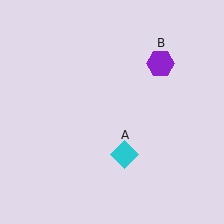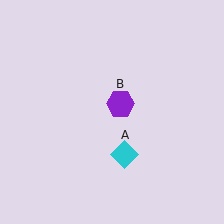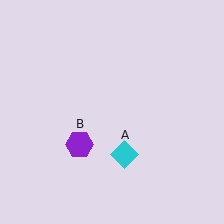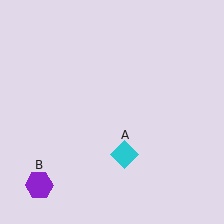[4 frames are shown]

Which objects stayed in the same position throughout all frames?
Cyan diamond (object A) remained stationary.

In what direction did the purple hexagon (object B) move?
The purple hexagon (object B) moved down and to the left.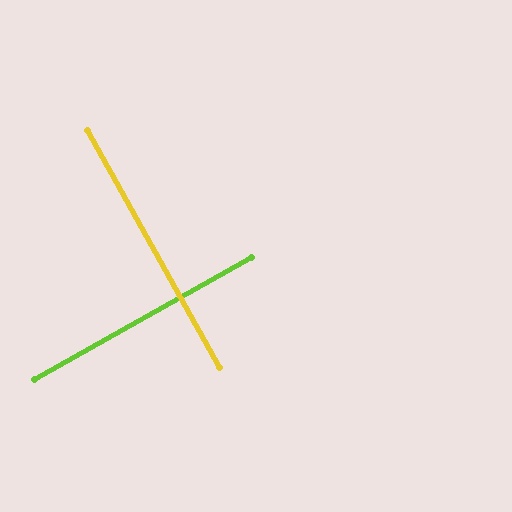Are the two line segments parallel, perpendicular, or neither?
Perpendicular — they meet at approximately 90°.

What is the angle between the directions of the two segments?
Approximately 90 degrees.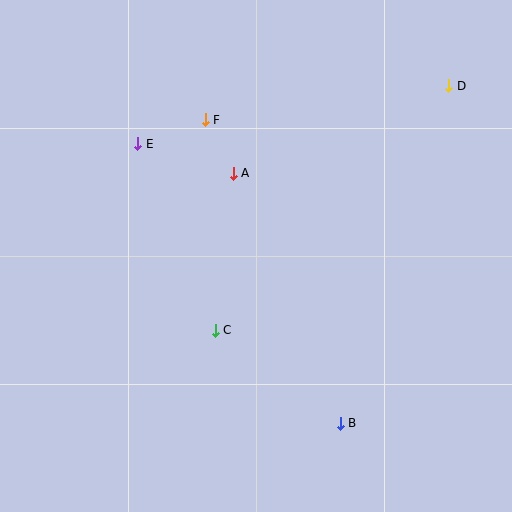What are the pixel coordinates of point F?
Point F is at (205, 120).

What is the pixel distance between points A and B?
The distance between A and B is 272 pixels.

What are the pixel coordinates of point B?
Point B is at (340, 423).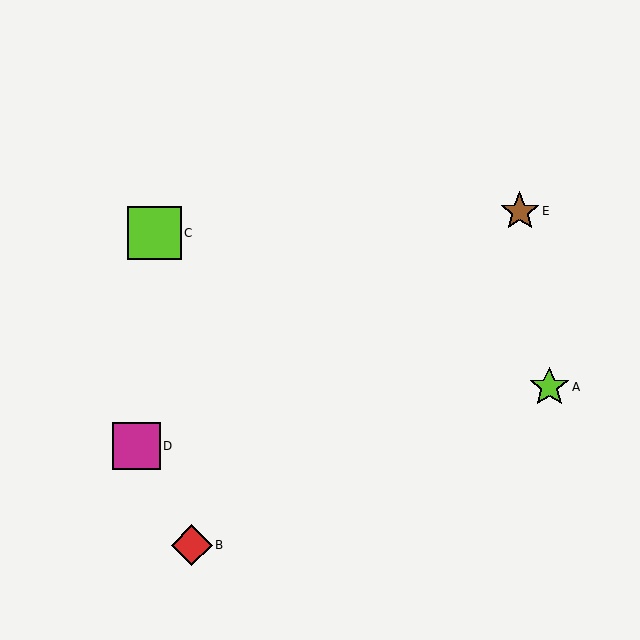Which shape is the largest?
The lime square (labeled C) is the largest.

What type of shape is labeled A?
Shape A is a lime star.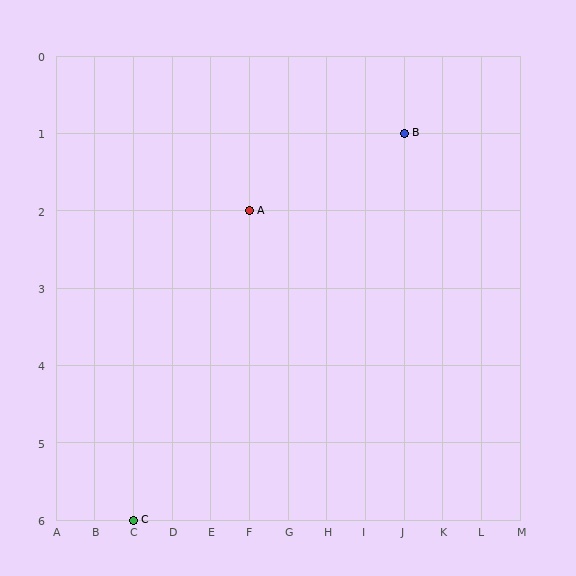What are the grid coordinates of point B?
Point B is at grid coordinates (J, 1).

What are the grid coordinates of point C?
Point C is at grid coordinates (C, 6).